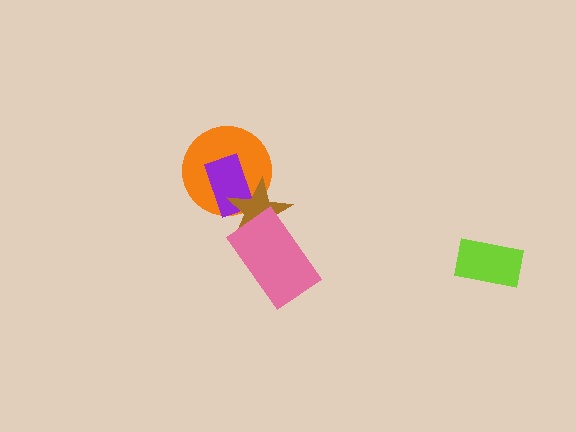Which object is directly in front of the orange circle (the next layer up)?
The purple rectangle is directly in front of the orange circle.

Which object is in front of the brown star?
The pink rectangle is in front of the brown star.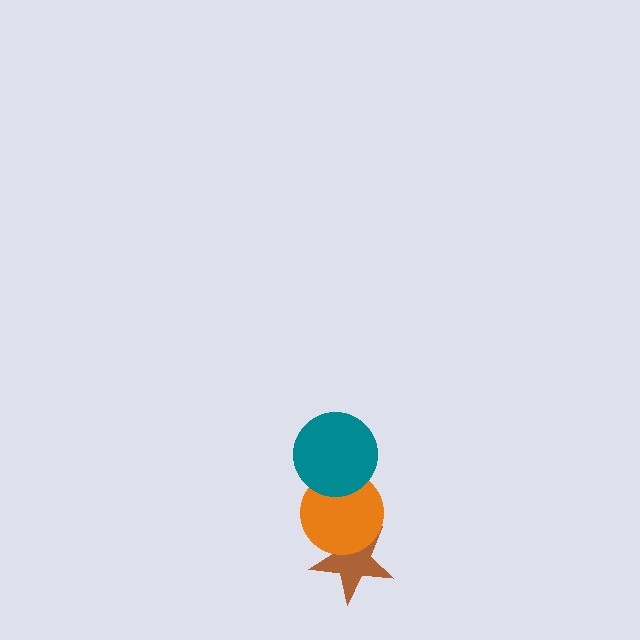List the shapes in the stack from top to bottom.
From top to bottom: the teal circle, the orange circle, the brown star.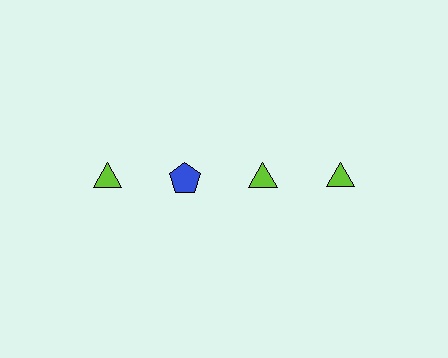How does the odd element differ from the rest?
It differs in both color (blue instead of lime) and shape (pentagon instead of triangle).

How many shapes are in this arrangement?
There are 4 shapes arranged in a grid pattern.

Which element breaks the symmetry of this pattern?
The blue pentagon in the top row, second from left column breaks the symmetry. All other shapes are lime triangles.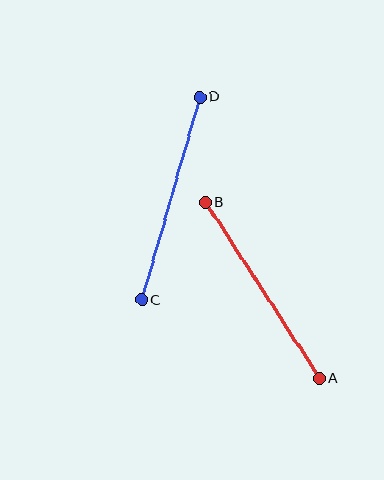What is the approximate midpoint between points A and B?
The midpoint is at approximately (262, 290) pixels.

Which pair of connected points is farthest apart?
Points C and D are farthest apart.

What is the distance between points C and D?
The distance is approximately 211 pixels.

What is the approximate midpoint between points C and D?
The midpoint is at approximately (171, 199) pixels.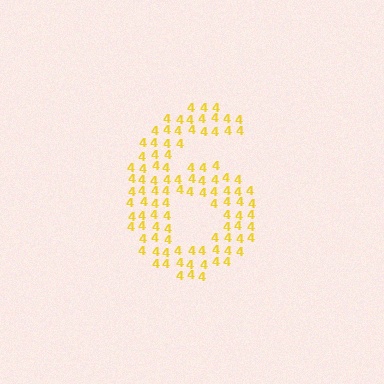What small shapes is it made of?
It is made of small digit 4's.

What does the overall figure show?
The overall figure shows the digit 6.